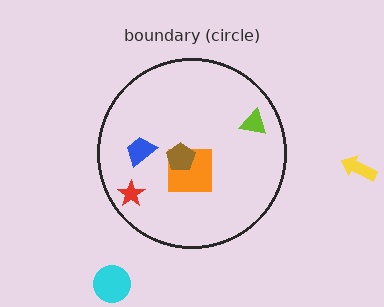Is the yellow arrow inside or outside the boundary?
Outside.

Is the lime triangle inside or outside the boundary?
Inside.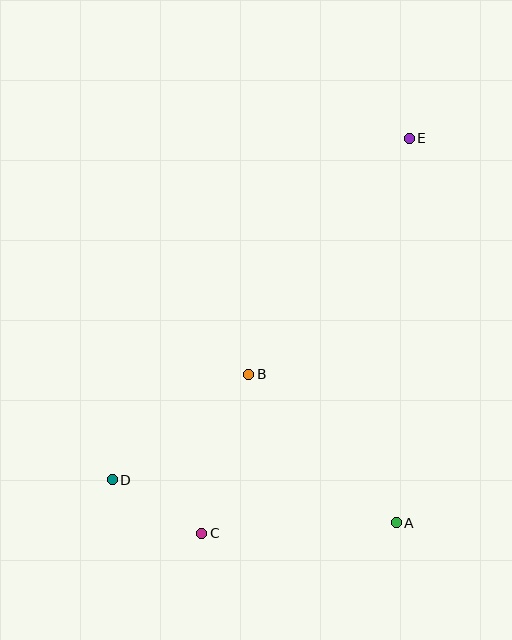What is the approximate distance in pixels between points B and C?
The distance between B and C is approximately 166 pixels.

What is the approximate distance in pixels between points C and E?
The distance between C and E is approximately 446 pixels.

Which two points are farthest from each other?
Points D and E are farthest from each other.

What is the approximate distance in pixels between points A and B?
The distance between A and B is approximately 209 pixels.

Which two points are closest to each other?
Points C and D are closest to each other.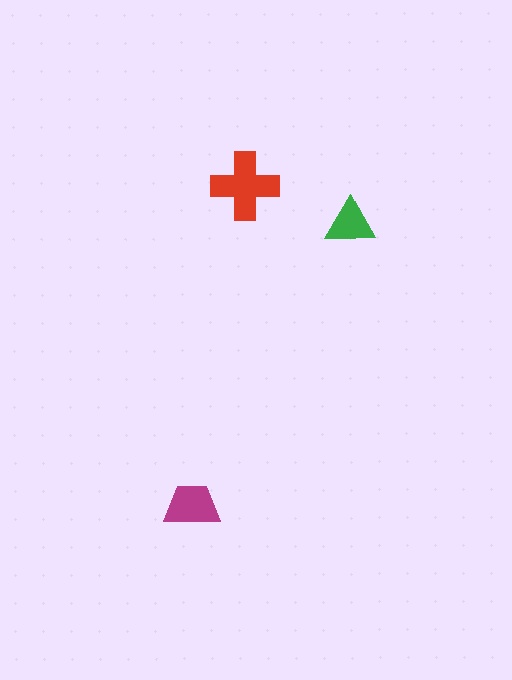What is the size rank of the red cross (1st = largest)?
1st.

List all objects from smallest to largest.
The green triangle, the magenta trapezoid, the red cross.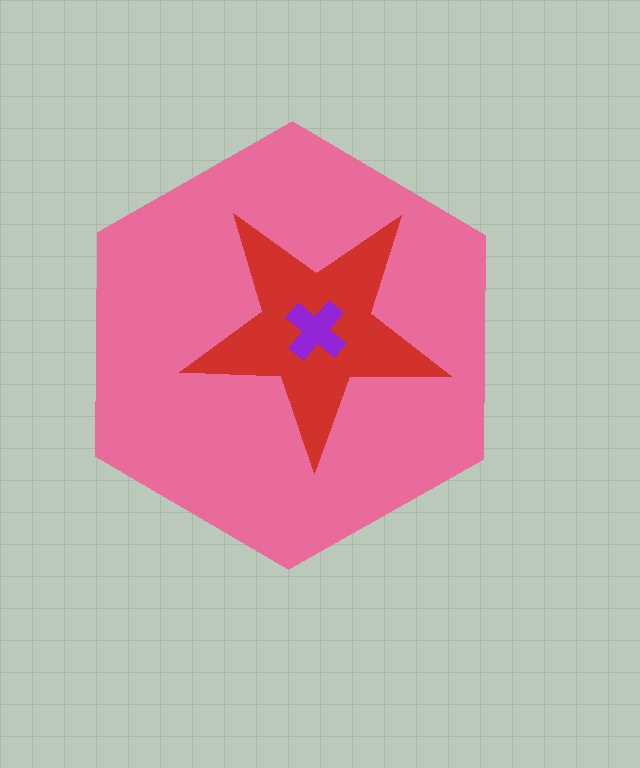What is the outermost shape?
The pink hexagon.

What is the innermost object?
The purple cross.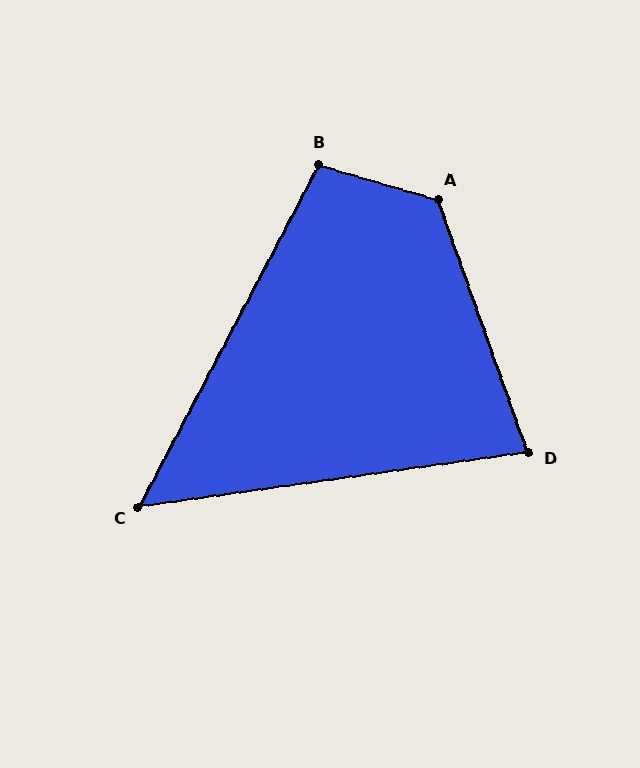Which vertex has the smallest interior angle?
C, at approximately 54 degrees.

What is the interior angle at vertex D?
Approximately 78 degrees (acute).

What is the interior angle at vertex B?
Approximately 102 degrees (obtuse).